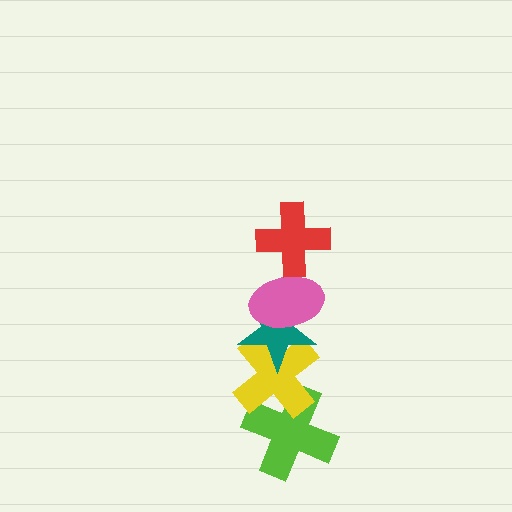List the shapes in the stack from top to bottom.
From top to bottom: the red cross, the pink ellipse, the teal star, the yellow cross, the lime cross.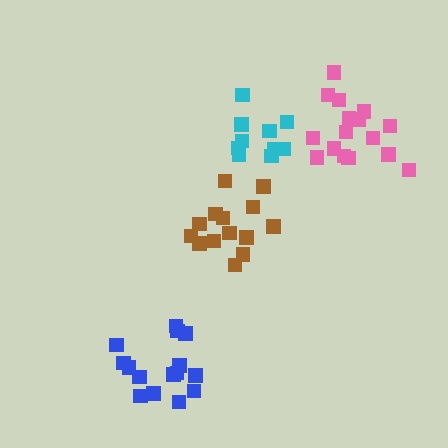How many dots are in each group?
Group 1: 15 dots, Group 2: 11 dots, Group 3: 14 dots, Group 4: 16 dots (56 total).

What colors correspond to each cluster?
The clusters are colored: blue, cyan, brown, pink.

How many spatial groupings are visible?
There are 4 spatial groupings.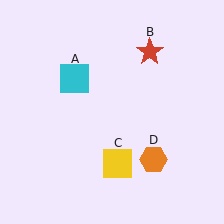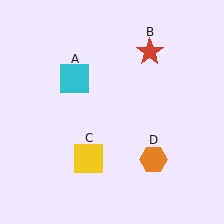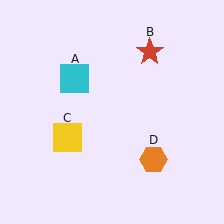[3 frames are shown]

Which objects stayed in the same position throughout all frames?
Cyan square (object A) and red star (object B) and orange hexagon (object D) remained stationary.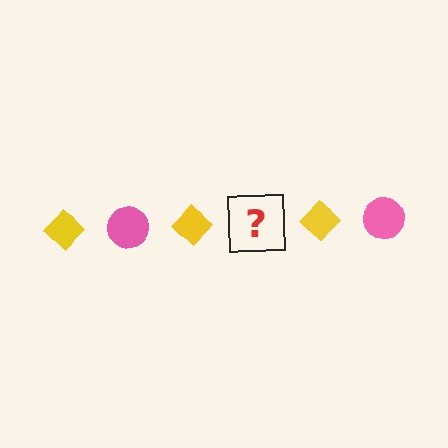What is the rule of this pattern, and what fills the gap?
The rule is that the pattern alternates between yellow diamond and pink circle. The gap should be filled with a pink circle.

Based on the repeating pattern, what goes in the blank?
The blank should be a pink circle.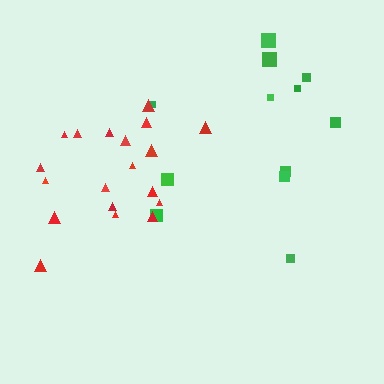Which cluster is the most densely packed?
Red.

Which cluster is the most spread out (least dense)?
Green.